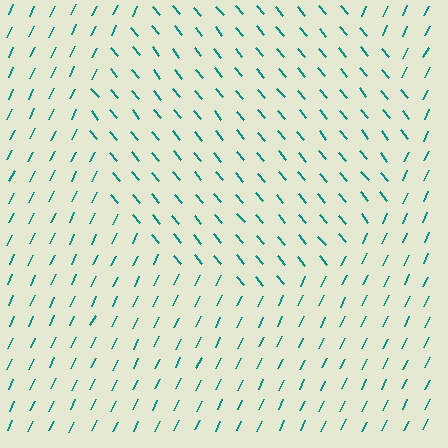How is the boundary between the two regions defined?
The boundary is defined purely by a change in line orientation (approximately 65 degrees difference). All lines are the same color and thickness.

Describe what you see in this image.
The image is filled with small teal line segments. A circle region in the image has lines oriented differently from the surrounding lines, creating a visible texture boundary.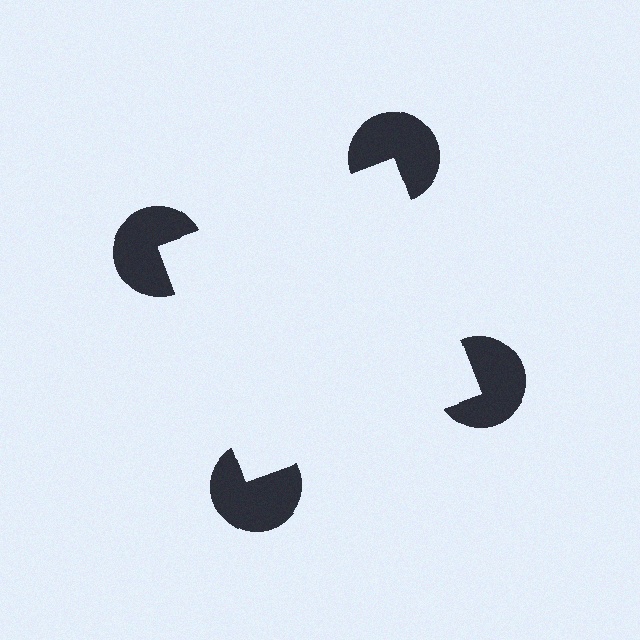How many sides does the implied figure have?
4 sides.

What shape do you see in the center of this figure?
An illusory square — its edges are inferred from the aligned wedge cuts in the pac-man discs, not physically drawn.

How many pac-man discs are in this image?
There are 4 — one at each vertex of the illusory square.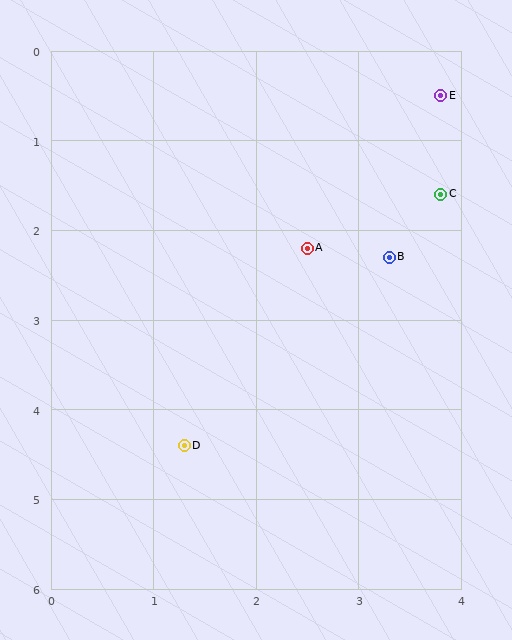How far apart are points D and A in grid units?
Points D and A are about 2.5 grid units apart.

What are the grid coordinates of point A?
Point A is at approximately (2.5, 2.2).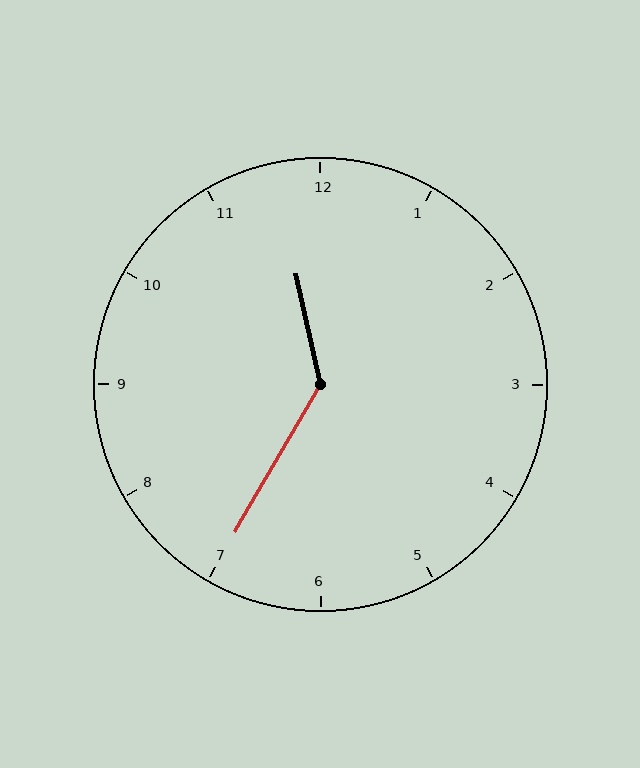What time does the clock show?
11:35.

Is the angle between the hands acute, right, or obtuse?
It is obtuse.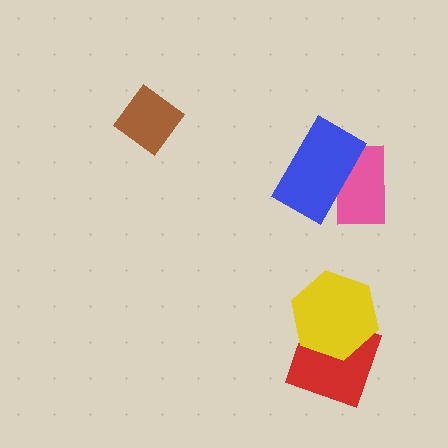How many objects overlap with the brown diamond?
0 objects overlap with the brown diamond.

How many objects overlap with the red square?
1 object overlaps with the red square.